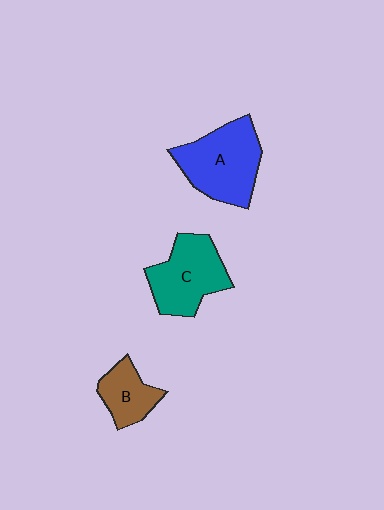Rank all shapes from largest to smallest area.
From largest to smallest: A (blue), C (teal), B (brown).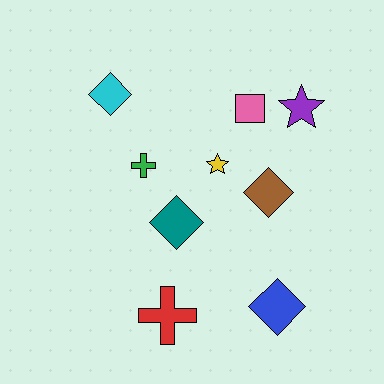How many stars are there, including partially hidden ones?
There are 2 stars.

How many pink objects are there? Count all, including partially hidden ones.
There is 1 pink object.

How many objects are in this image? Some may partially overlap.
There are 9 objects.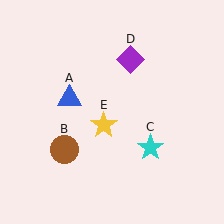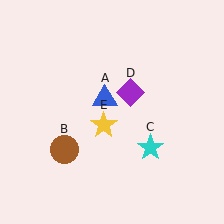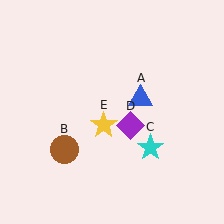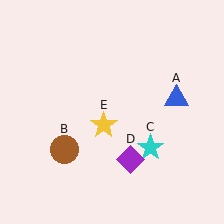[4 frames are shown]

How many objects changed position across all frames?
2 objects changed position: blue triangle (object A), purple diamond (object D).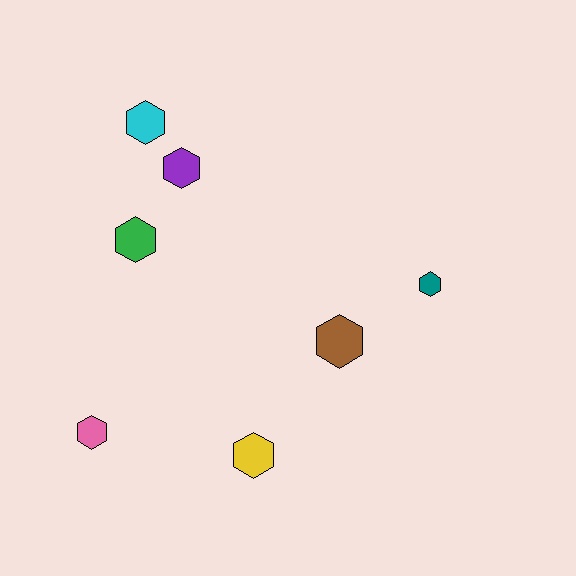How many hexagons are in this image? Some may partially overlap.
There are 7 hexagons.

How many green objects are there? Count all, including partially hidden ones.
There is 1 green object.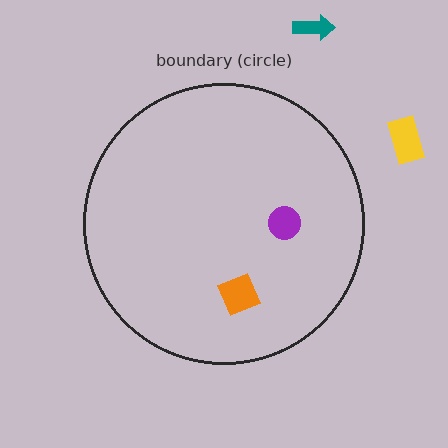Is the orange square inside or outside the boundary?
Inside.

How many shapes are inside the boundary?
2 inside, 2 outside.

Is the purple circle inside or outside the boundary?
Inside.